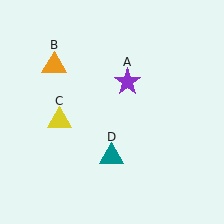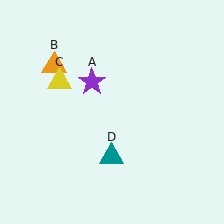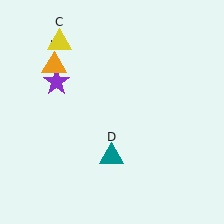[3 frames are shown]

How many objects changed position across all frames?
2 objects changed position: purple star (object A), yellow triangle (object C).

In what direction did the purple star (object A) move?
The purple star (object A) moved left.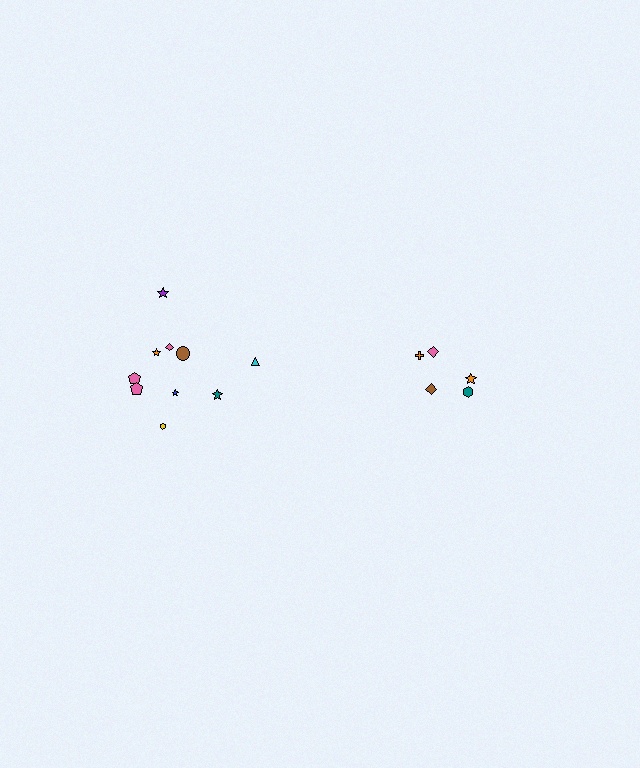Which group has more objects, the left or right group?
The left group.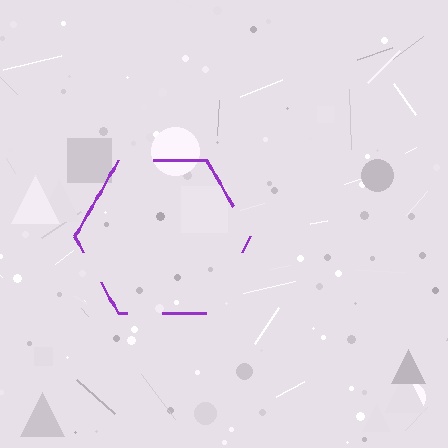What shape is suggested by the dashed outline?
The dashed outline suggests a hexagon.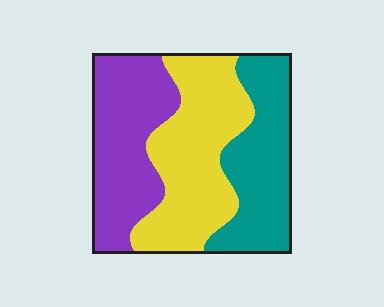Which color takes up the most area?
Yellow, at roughly 40%.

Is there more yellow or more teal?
Yellow.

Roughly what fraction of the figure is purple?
Purple takes up about one third (1/3) of the figure.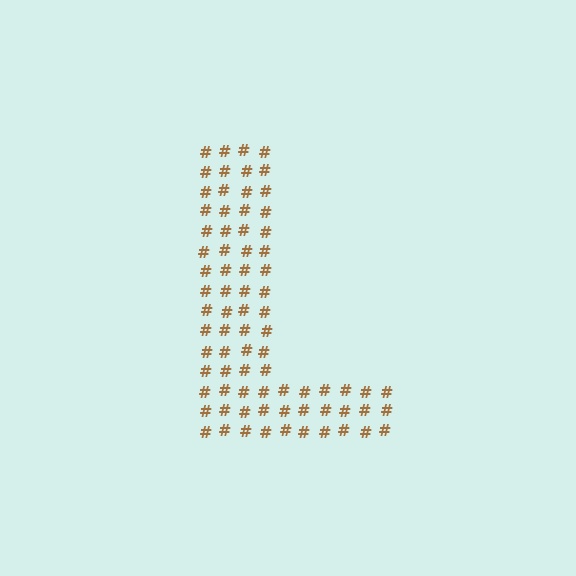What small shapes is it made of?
It is made of small hash symbols.